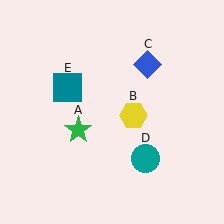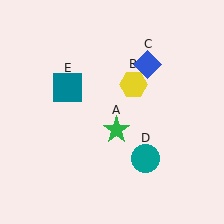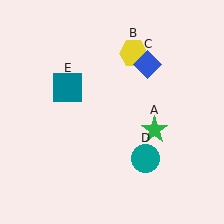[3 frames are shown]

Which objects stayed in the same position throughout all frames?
Blue diamond (object C) and teal circle (object D) and teal square (object E) remained stationary.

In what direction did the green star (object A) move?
The green star (object A) moved right.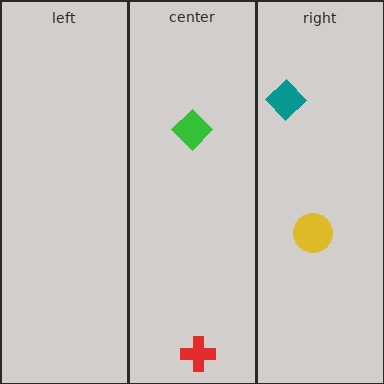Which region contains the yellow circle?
The right region.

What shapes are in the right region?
The yellow circle, the teal diamond.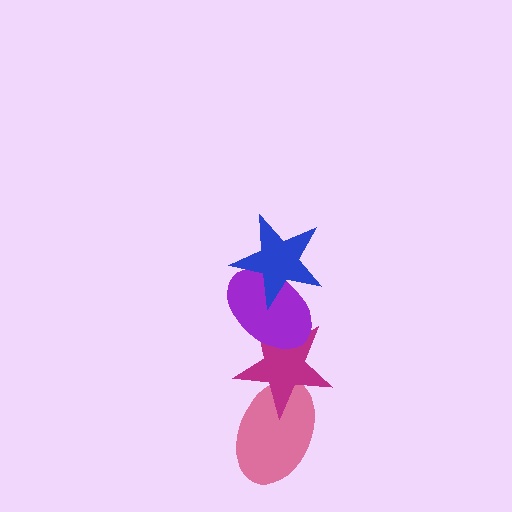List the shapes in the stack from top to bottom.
From top to bottom: the blue star, the purple ellipse, the magenta star, the pink ellipse.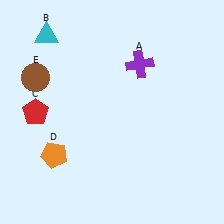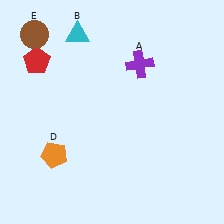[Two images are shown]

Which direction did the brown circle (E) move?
The brown circle (E) moved up.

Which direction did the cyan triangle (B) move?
The cyan triangle (B) moved right.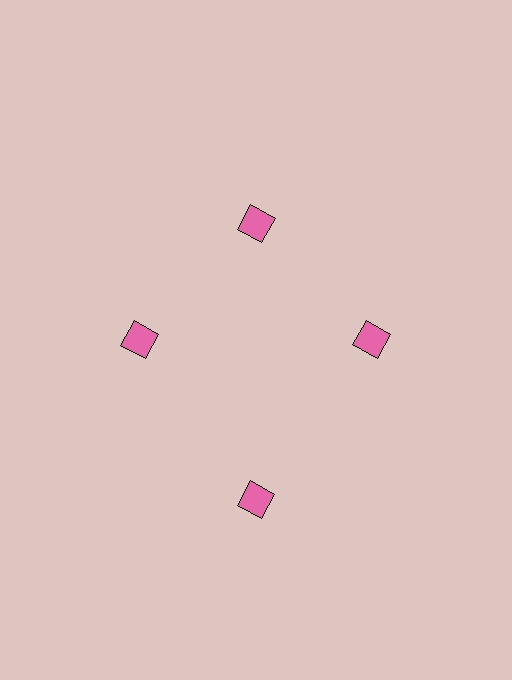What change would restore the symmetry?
The symmetry would be restored by moving it inward, back onto the ring so that all 4 diamonds sit at equal angles and equal distance from the center.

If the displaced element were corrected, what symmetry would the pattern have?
It would have 4-fold rotational symmetry — the pattern would map onto itself every 90 degrees.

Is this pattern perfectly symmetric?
No. The 4 pink diamonds are arranged in a ring, but one element near the 6 o'clock position is pushed outward from the center, breaking the 4-fold rotational symmetry.